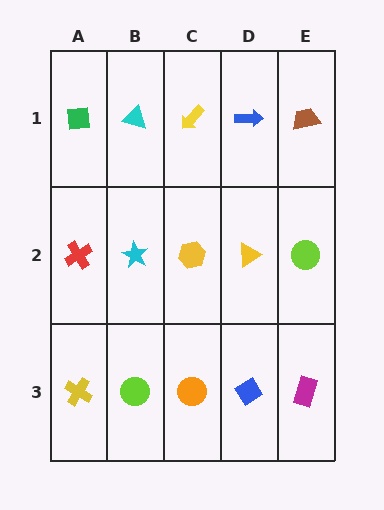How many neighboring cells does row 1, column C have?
3.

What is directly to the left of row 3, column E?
A blue diamond.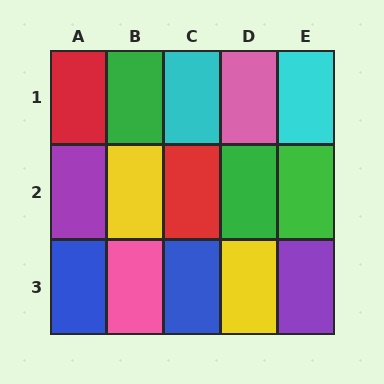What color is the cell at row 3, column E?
Purple.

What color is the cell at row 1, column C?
Cyan.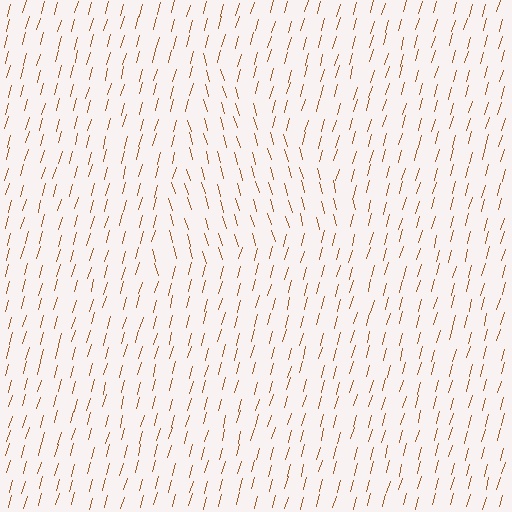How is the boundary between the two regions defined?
The boundary is defined purely by a change in line orientation (approximately 32 degrees difference). All lines are the same color and thickness.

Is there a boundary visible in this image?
Yes, there is a texture boundary formed by a change in line orientation.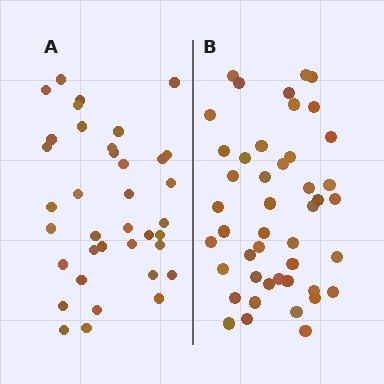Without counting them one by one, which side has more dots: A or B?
Region B (the right region) has more dots.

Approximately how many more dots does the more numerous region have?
Region B has roughly 8 or so more dots than region A.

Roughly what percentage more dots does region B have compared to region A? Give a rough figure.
About 20% more.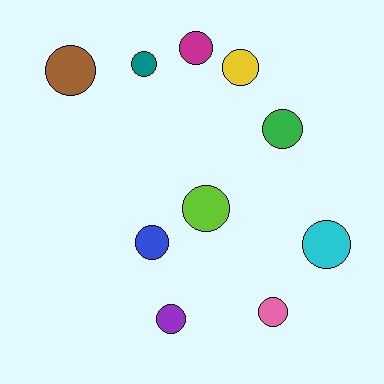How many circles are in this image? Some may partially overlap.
There are 10 circles.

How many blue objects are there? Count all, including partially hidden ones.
There is 1 blue object.